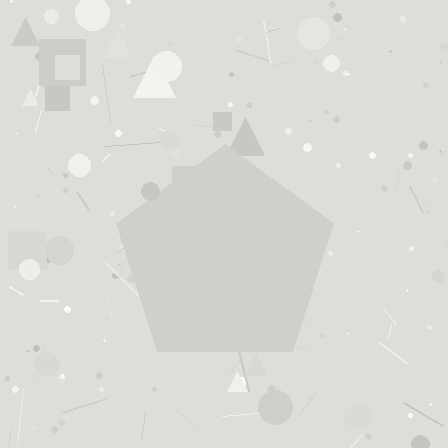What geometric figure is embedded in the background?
A pentagon is embedded in the background.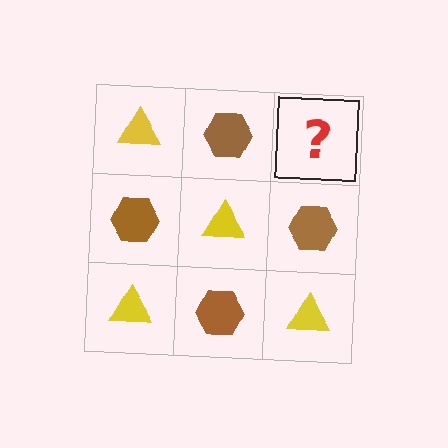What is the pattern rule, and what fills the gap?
The rule is that it alternates yellow triangle and brown hexagon in a checkerboard pattern. The gap should be filled with a yellow triangle.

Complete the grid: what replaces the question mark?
The question mark should be replaced with a yellow triangle.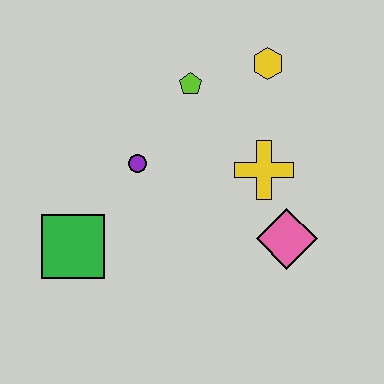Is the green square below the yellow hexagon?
Yes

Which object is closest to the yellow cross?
The pink diamond is closest to the yellow cross.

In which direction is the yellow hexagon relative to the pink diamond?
The yellow hexagon is above the pink diamond.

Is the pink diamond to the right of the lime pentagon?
Yes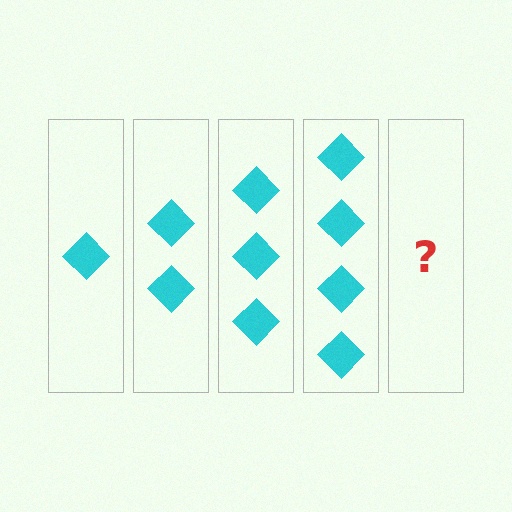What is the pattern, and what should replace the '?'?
The pattern is that each step adds one more diamond. The '?' should be 5 diamonds.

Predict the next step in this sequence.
The next step is 5 diamonds.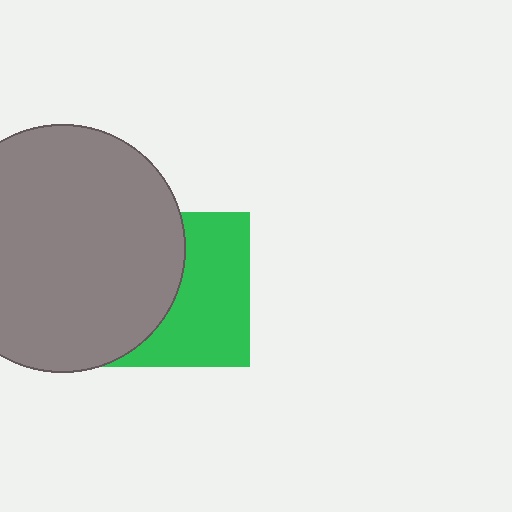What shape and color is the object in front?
The object in front is a gray circle.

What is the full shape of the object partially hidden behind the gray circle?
The partially hidden object is a green square.